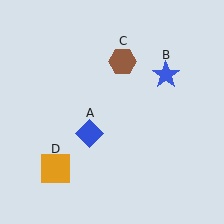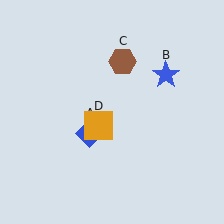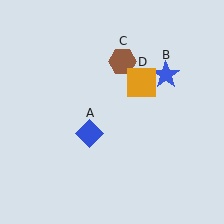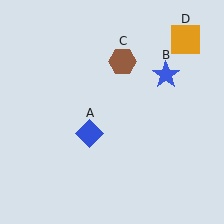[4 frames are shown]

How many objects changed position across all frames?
1 object changed position: orange square (object D).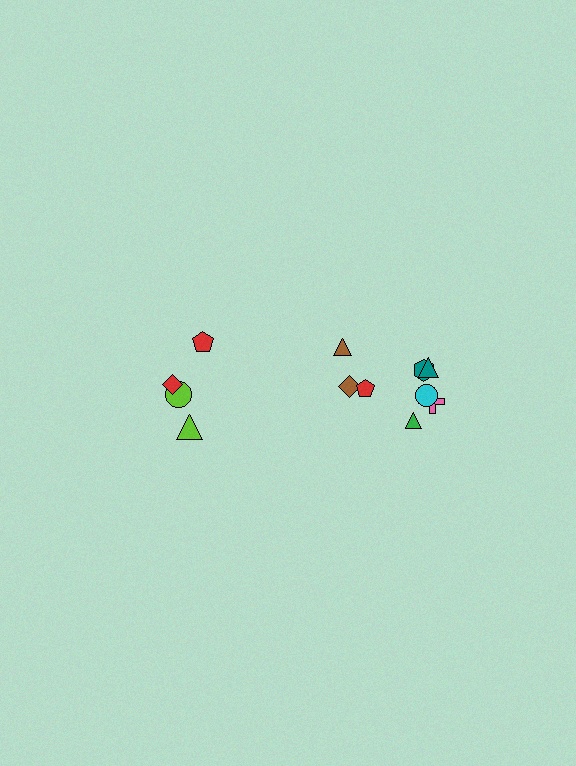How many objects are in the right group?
There are 8 objects.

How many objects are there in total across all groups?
There are 12 objects.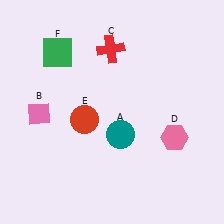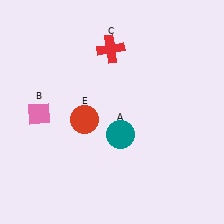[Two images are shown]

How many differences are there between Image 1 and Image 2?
There are 2 differences between the two images.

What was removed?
The green square (F), the pink hexagon (D) were removed in Image 2.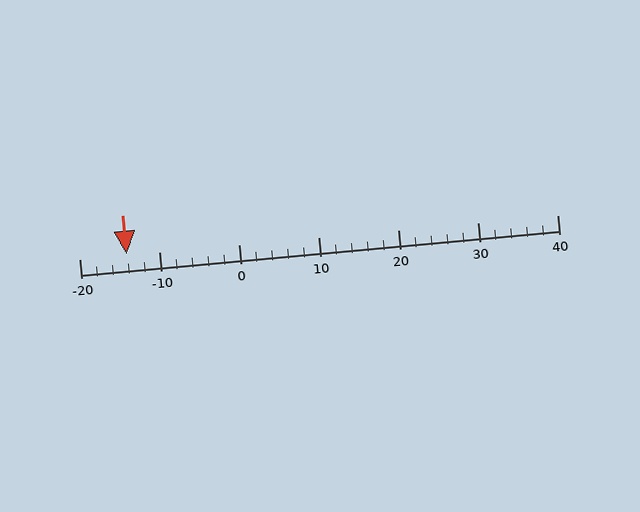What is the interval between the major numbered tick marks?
The major tick marks are spaced 10 units apart.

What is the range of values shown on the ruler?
The ruler shows values from -20 to 40.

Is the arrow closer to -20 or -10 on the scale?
The arrow is closer to -10.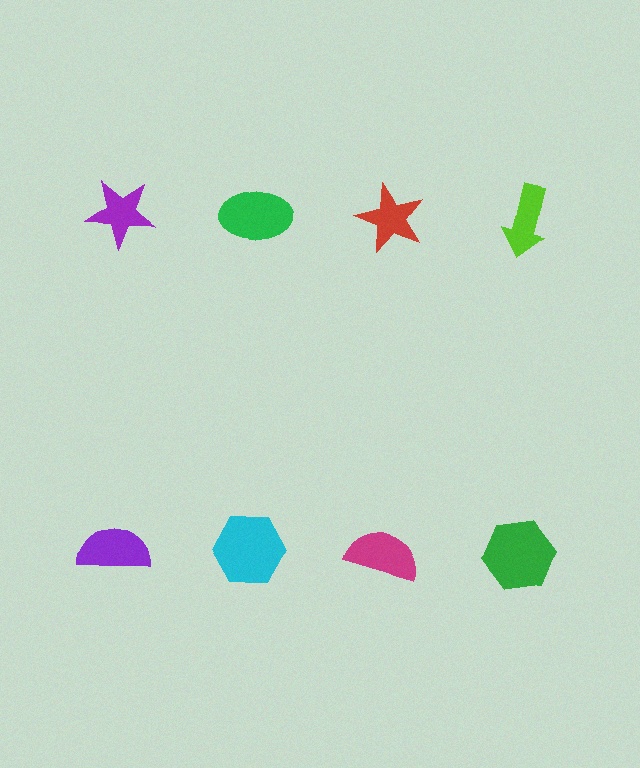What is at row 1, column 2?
A green ellipse.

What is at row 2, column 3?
A magenta semicircle.